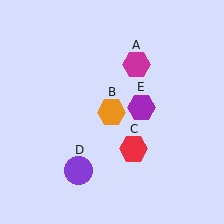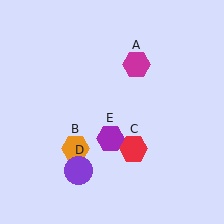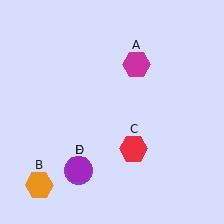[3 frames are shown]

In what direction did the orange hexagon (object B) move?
The orange hexagon (object B) moved down and to the left.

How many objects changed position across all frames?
2 objects changed position: orange hexagon (object B), purple hexagon (object E).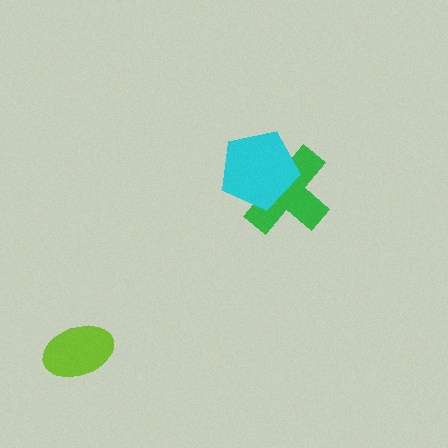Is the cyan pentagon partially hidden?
No, no other shape covers it.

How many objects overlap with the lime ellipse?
0 objects overlap with the lime ellipse.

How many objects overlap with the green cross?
1 object overlaps with the green cross.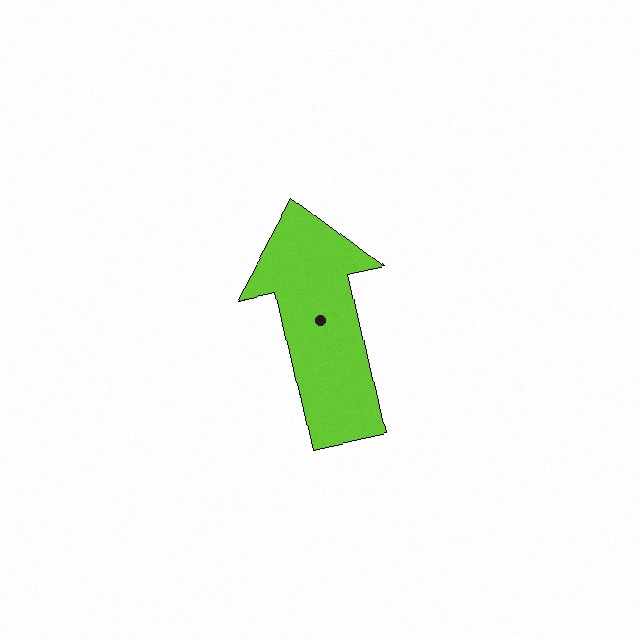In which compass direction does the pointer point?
North.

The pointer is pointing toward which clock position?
Roughly 12 o'clock.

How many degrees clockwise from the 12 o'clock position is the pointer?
Approximately 348 degrees.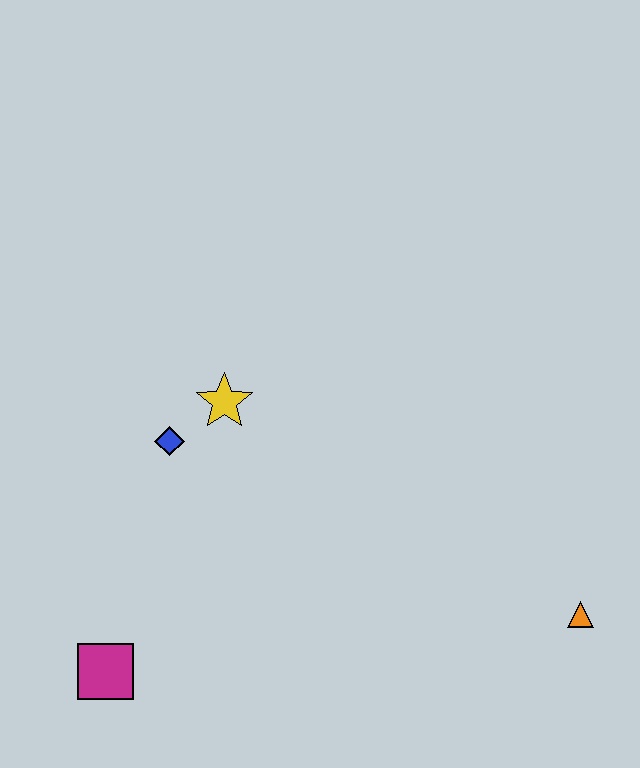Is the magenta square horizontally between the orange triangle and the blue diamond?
No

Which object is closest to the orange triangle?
The yellow star is closest to the orange triangle.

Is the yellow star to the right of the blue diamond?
Yes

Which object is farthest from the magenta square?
The orange triangle is farthest from the magenta square.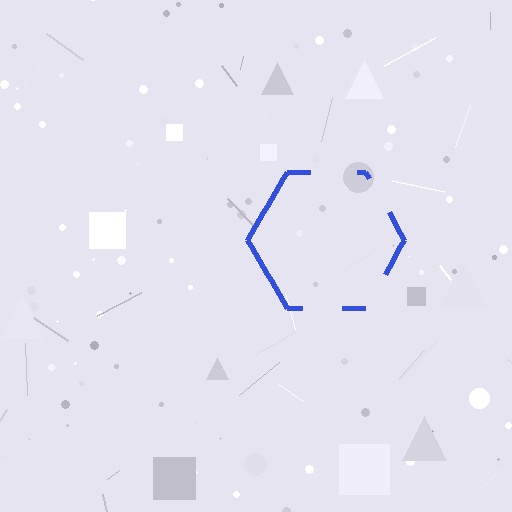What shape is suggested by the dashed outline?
The dashed outline suggests a hexagon.